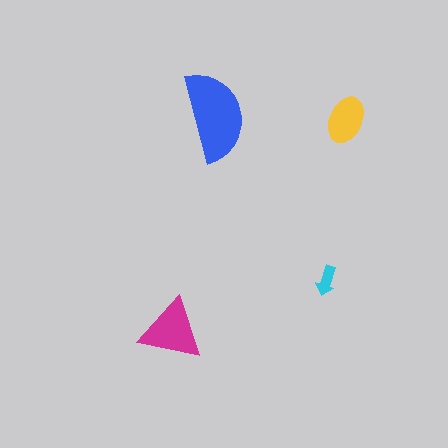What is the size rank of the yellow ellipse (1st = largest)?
3rd.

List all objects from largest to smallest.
The blue semicircle, the magenta triangle, the yellow ellipse, the cyan arrow.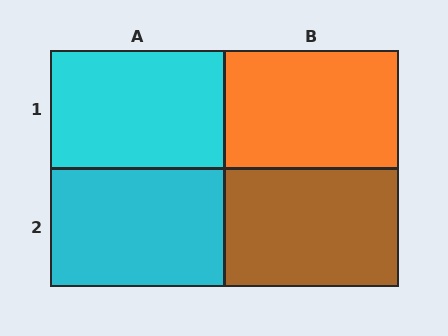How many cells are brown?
1 cell is brown.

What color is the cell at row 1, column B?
Orange.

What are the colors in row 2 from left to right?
Cyan, brown.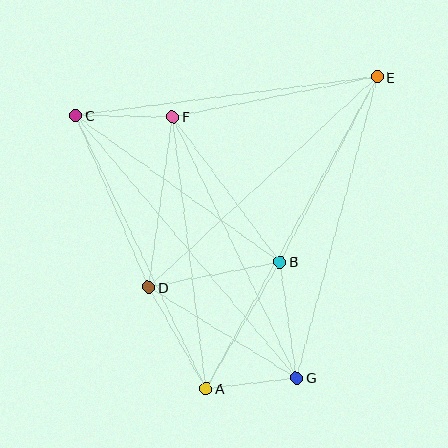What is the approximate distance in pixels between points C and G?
The distance between C and G is approximately 343 pixels.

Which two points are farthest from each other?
Points A and E are farthest from each other.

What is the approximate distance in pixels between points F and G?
The distance between F and G is approximately 289 pixels.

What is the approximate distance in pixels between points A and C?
The distance between A and C is approximately 303 pixels.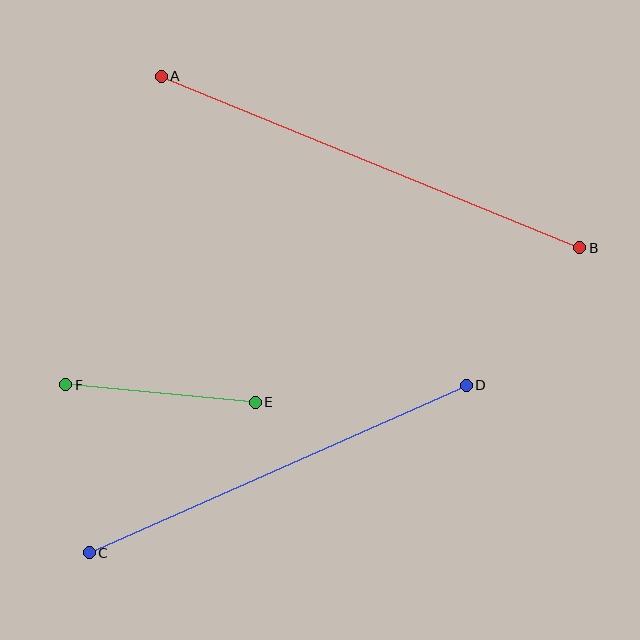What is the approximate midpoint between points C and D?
The midpoint is at approximately (278, 469) pixels.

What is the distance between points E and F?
The distance is approximately 190 pixels.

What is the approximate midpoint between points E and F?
The midpoint is at approximately (161, 394) pixels.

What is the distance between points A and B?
The distance is approximately 452 pixels.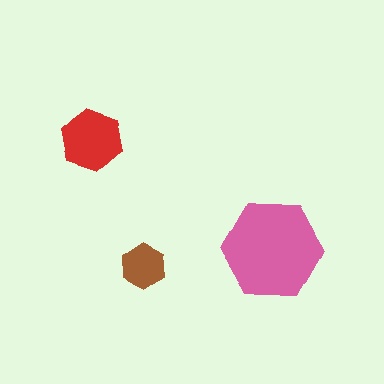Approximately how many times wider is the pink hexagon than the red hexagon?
About 1.5 times wider.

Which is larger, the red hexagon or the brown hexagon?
The red one.